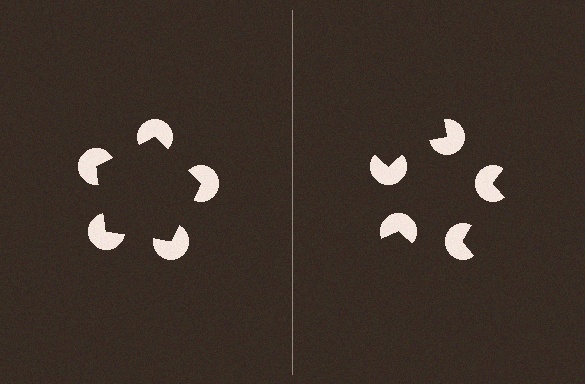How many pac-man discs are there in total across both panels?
10 — 5 on each side.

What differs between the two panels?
The pac-man discs are positioned identically on both sides; only the wedge orientations differ. On the left they align to a pentagon; on the right they are misaligned.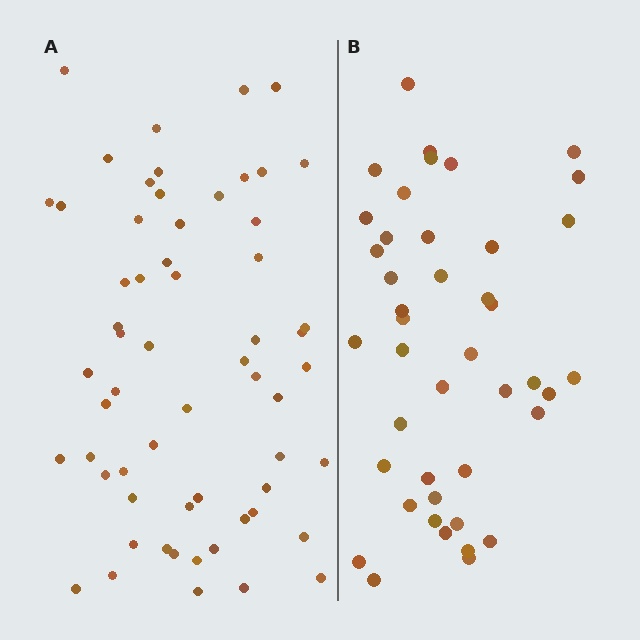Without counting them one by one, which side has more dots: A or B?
Region A (the left region) has more dots.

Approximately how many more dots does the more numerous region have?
Region A has approximately 15 more dots than region B.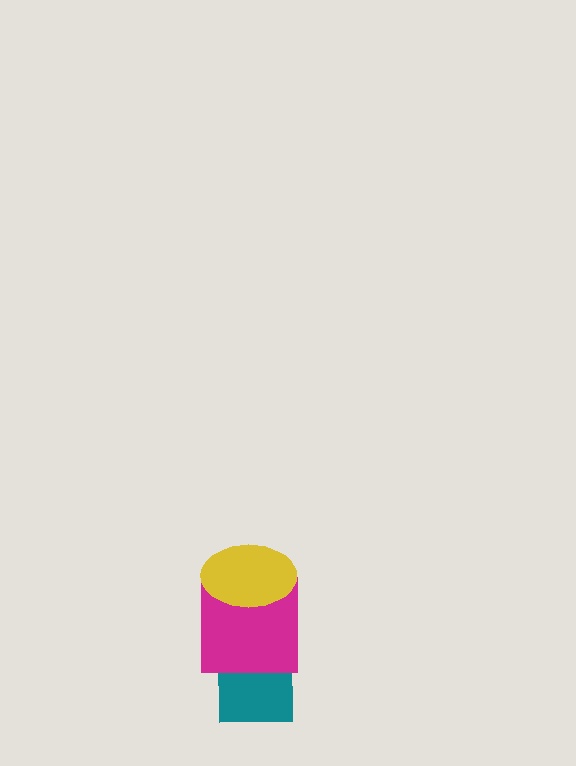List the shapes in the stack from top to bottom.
From top to bottom: the yellow ellipse, the magenta square, the teal square.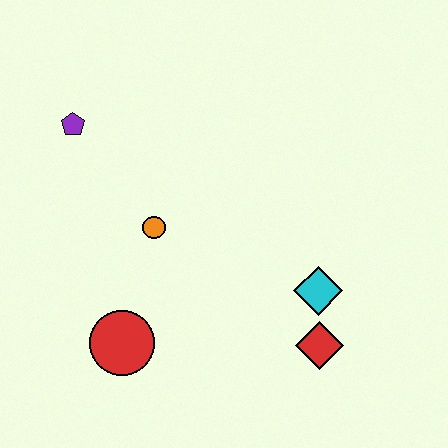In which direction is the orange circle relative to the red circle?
The orange circle is above the red circle.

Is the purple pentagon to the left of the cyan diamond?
Yes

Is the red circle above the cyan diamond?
No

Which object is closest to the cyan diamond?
The red diamond is closest to the cyan diamond.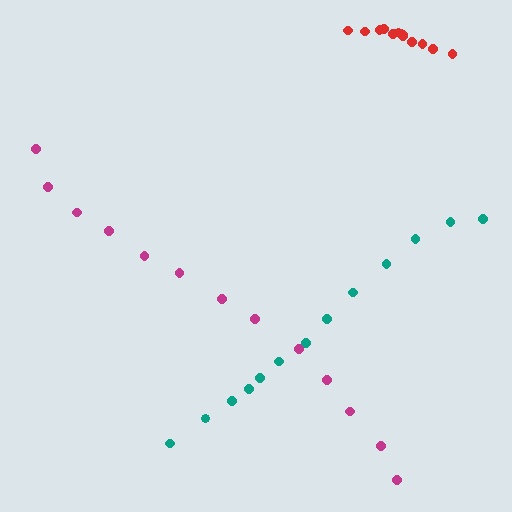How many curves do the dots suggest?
There are 3 distinct paths.